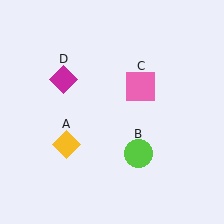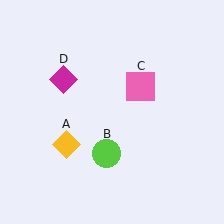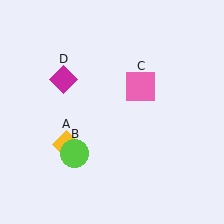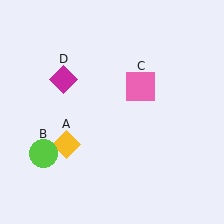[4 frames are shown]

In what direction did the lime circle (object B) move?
The lime circle (object B) moved left.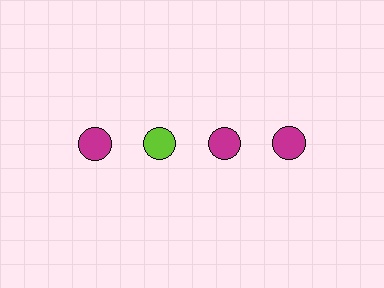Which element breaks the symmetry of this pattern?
The lime circle in the top row, second from left column breaks the symmetry. All other shapes are magenta circles.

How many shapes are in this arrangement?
There are 4 shapes arranged in a grid pattern.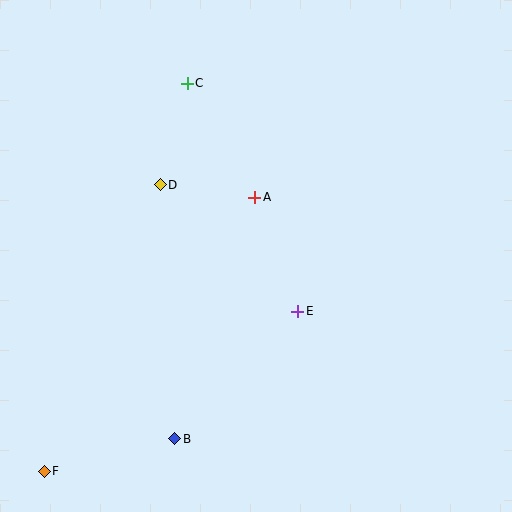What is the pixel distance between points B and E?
The distance between B and E is 177 pixels.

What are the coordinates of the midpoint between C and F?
The midpoint between C and F is at (116, 277).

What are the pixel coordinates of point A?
Point A is at (255, 197).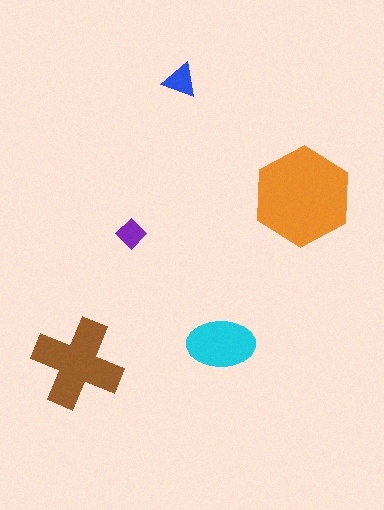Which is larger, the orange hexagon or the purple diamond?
The orange hexagon.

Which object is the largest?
The orange hexagon.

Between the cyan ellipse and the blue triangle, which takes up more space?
The cyan ellipse.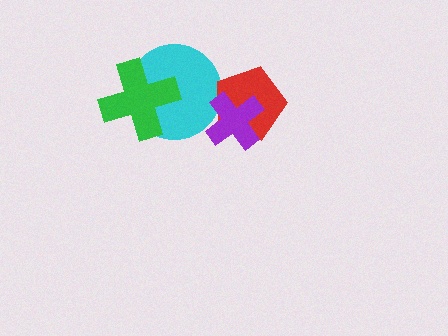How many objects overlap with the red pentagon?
2 objects overlap with the red pentagon.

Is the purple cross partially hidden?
No, no other shape covers it.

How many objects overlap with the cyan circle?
3 objects overlap with the cyan circle.